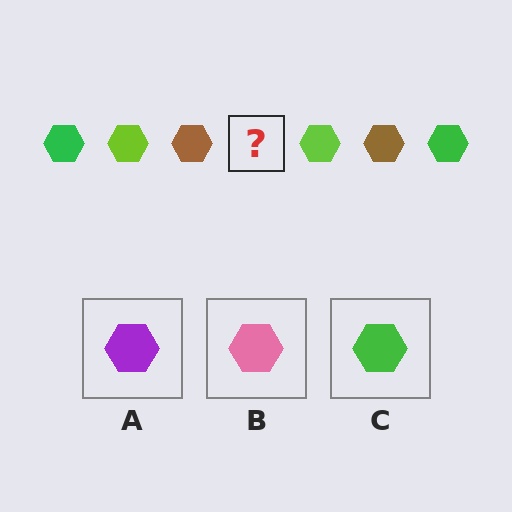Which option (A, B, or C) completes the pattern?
C.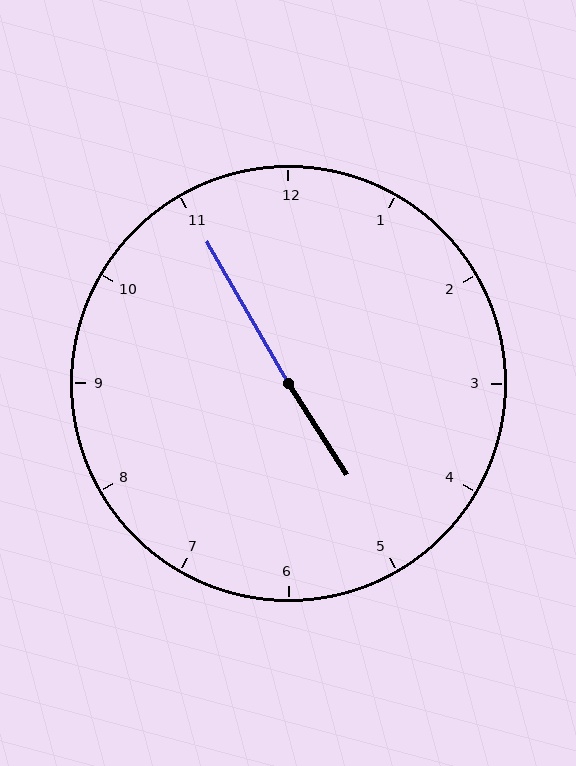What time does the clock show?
4:55.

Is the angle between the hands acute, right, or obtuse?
It is obtuse.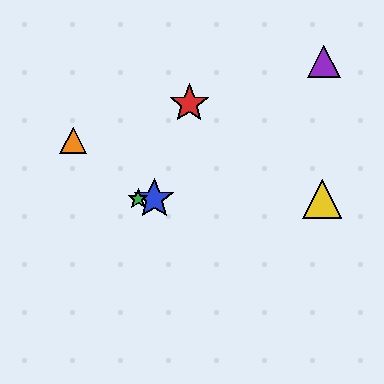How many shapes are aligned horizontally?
3 shapes (the blue star, the green star, the yellow triangle) are aligned horizontally.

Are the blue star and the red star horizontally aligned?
No, the blue star is at y≈199 and the red star is at y≈104.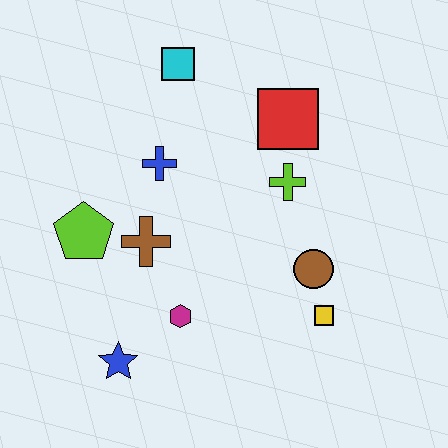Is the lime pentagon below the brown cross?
No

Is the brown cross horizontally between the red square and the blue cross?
No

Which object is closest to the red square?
The lime cross is closest to the red square.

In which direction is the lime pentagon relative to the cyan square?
The lime pentagon is below the cyan square.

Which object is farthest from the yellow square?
The cyan square is farthest from the yellow square.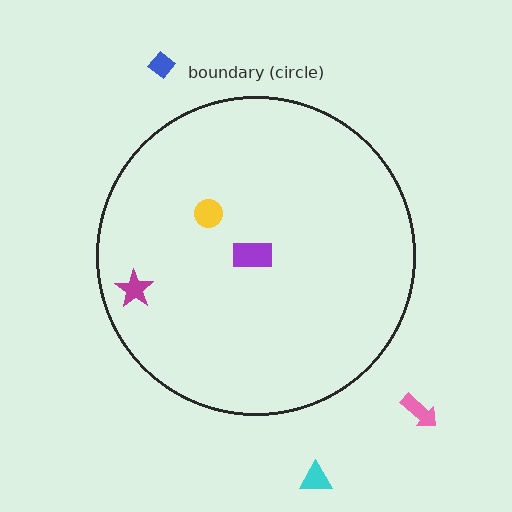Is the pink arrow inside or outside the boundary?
Outside.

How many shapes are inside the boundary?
3 inside, 3 outside.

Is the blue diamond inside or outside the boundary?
Outside.